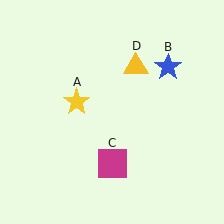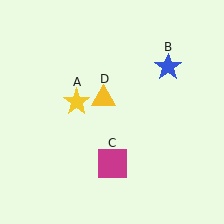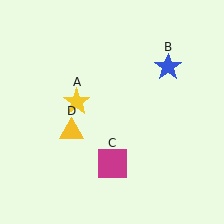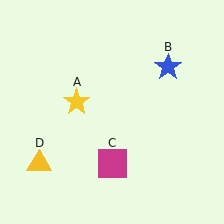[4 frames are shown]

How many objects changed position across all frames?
1 object changed position: yellow triangle (object D).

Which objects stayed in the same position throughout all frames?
Yellow star (object A) and blue star (object B) and magenta square (object C) remained stationary.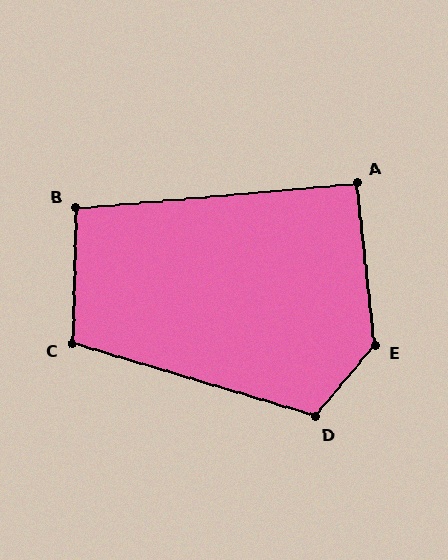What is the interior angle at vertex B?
Approximately 97 degrees (obtuse).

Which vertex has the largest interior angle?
E, at approximately 134 degrees.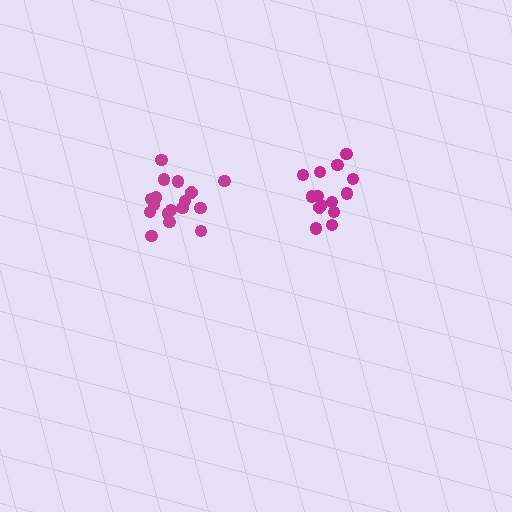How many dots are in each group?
Group 1: 18 dots, Group 2: 14 dots (32 total).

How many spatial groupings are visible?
There are 2 spatial groupings.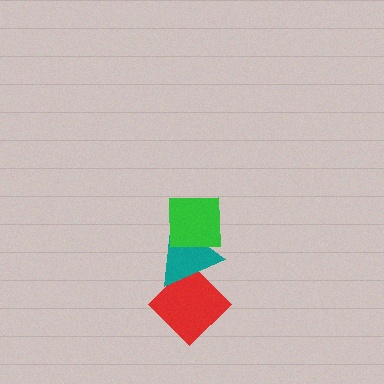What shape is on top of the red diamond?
The teal triangle is on top of the red diamond.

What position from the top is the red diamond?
The red diamond is 3rd from the top.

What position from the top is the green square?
The green square is 1st from the top.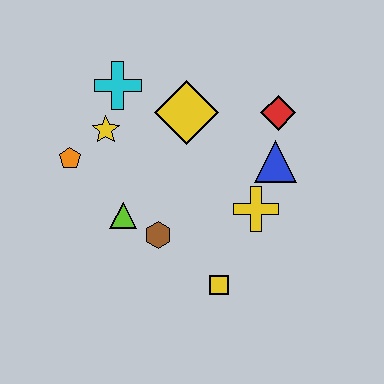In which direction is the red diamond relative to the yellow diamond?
The red diamond is to the right of the yellow diamond.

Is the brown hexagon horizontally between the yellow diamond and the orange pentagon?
Yes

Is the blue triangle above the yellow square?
Yes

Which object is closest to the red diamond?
The blue triangle is closest to the red diamond.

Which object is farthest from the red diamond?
The orange pentagon is farthest from the red diamond.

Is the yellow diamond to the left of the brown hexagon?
No